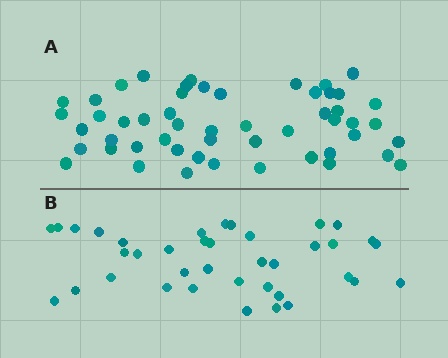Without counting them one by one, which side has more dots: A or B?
Region A (the top region) has more dots.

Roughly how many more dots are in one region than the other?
Region A has approximately 15 more dots than region B.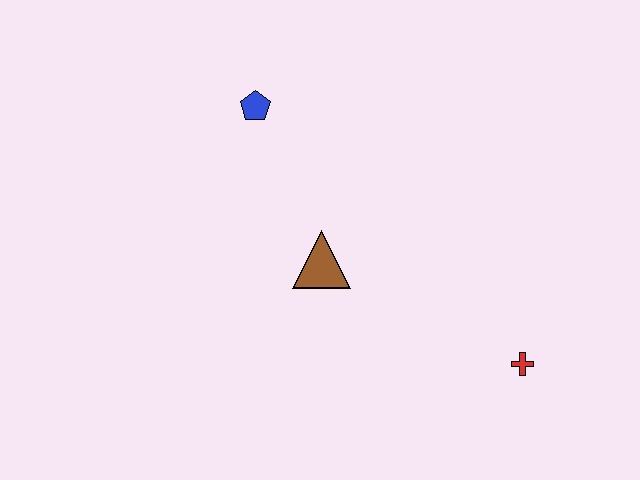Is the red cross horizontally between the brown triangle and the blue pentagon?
No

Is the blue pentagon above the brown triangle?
Yes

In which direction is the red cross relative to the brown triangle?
The red cross is to the right of the brown triangle.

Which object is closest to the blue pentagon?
The brown triangle is closest to the blue pentagon.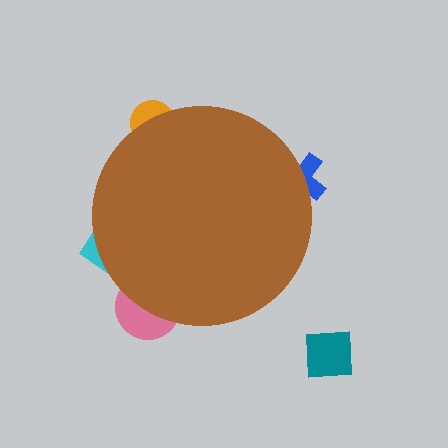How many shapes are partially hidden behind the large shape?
4 shapes are partially hidden.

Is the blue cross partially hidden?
Yes, the blue cross is partially hidden behind the brown circle.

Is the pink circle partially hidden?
Yes, the pink circle is partially hidden behind the brown circle.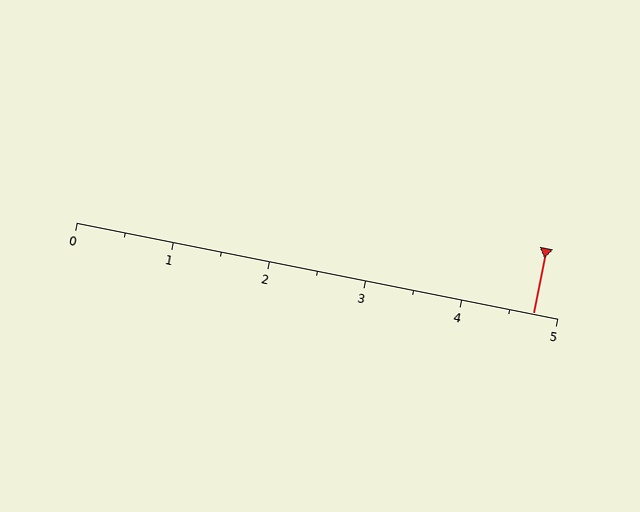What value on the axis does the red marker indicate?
The marker indicates approximately 4.8.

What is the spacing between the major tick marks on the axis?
The major ticks are spaced 1 apart.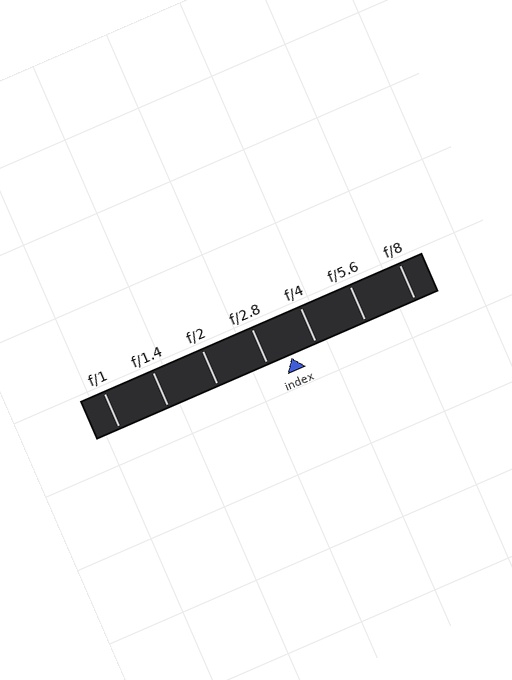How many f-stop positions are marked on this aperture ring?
There are 7 f-stop positions marked.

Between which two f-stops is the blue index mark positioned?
The index mark is between f/2.8 and f/4.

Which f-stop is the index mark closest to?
The index mark is closest to f/2.8.